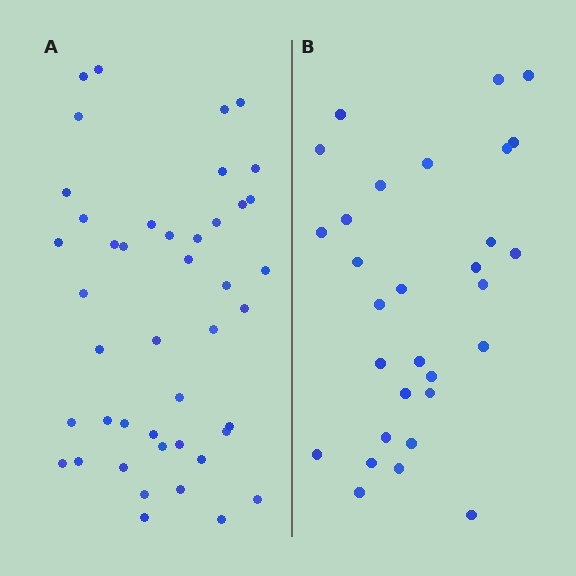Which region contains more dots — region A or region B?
Region A (the left region) has more dots.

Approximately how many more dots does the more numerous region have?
Region A has approximately 15 more dots than region B.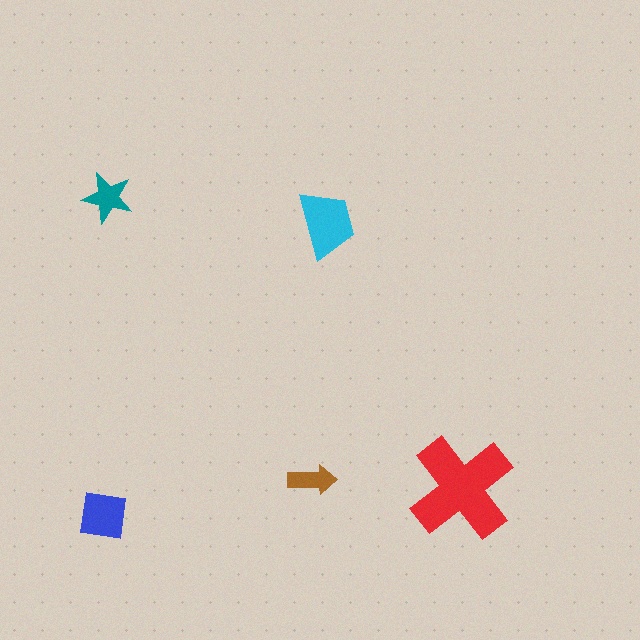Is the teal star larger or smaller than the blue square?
Smaller.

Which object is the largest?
The red cross.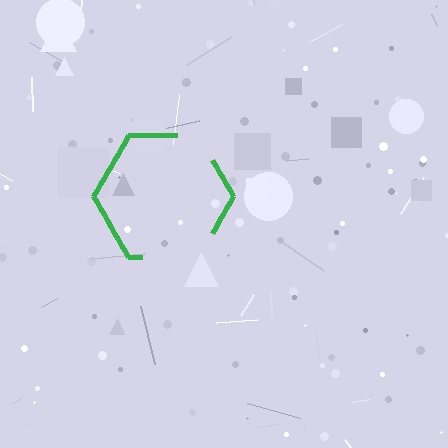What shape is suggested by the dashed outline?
The dashed outline suggests a hexagon.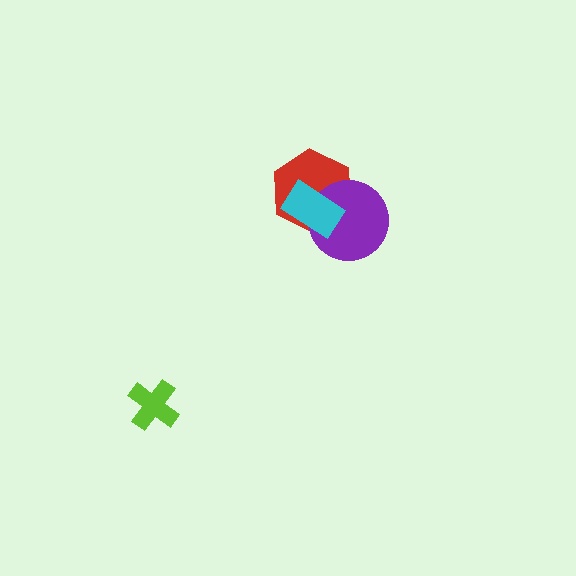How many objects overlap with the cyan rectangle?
2 objects overlap with the cyan rectangle.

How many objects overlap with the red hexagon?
2 objects overlap with the red hexagon.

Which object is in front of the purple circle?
The cyan rectangle is in front of the purple circle.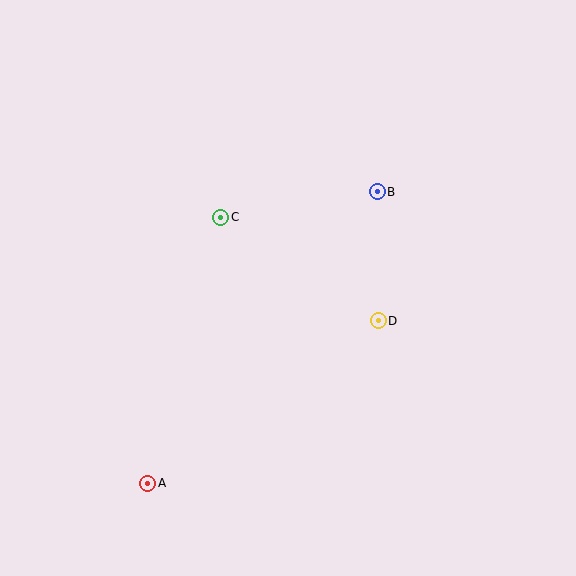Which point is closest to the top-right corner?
Point B is closest to the top-right corner.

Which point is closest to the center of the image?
Point D at (378, 321) is closest to the center.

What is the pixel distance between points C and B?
The distance between C and B is 158 pixels.